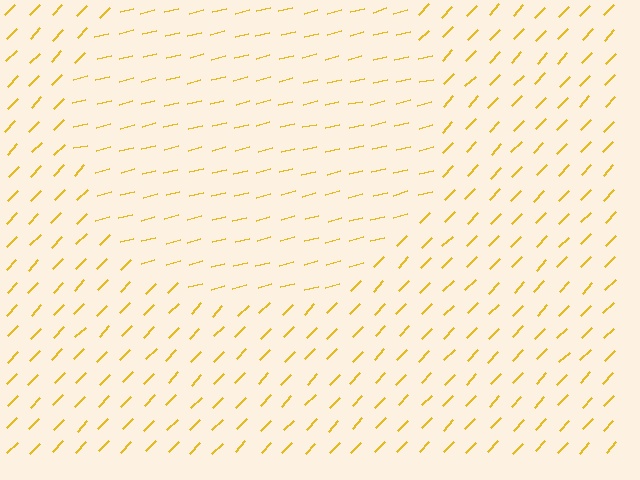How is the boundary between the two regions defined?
The boundary is defined purely by a change in line orientation (approximately 32 degrees difference). All lines are the same color and thickness.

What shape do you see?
I see a circle.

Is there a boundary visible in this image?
Yes, there is a texture boundary formed by a change in line orientation.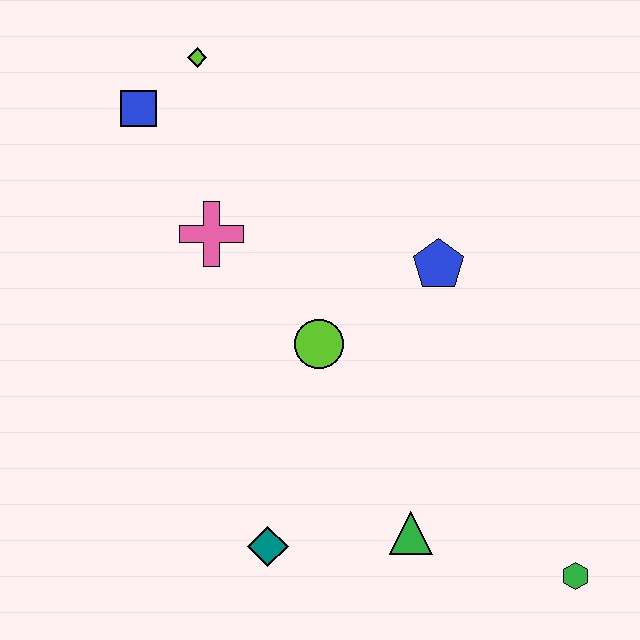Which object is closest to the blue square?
The lime diamond is closest to the blue square.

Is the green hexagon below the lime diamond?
Yes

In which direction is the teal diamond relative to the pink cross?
The teal diamond is below the pink cross.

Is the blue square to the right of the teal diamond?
No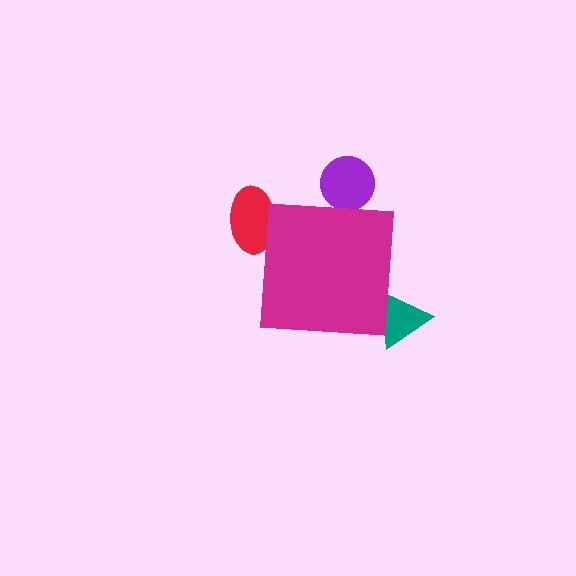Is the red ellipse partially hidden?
Yes, the red ellipse is partially hidden behind the magenta square.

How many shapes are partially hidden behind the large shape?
3 shapes are partially hidden.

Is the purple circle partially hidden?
Yes, the purple circle is partially hidden behind the magenta square.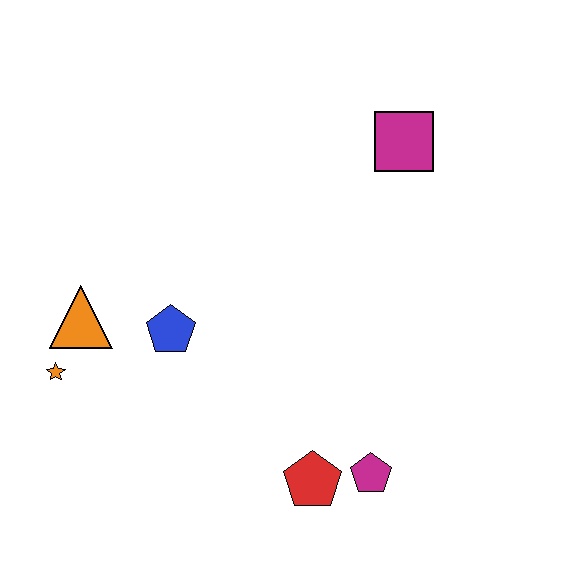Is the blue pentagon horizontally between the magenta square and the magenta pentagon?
No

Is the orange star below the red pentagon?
No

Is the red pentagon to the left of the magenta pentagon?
Yes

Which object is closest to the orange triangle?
The orange star is closest to the orange triangle.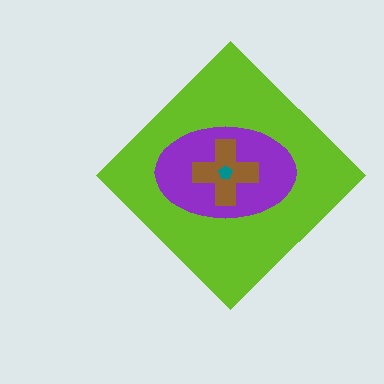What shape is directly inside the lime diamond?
The purple ellipse.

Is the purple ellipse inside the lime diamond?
Yes.